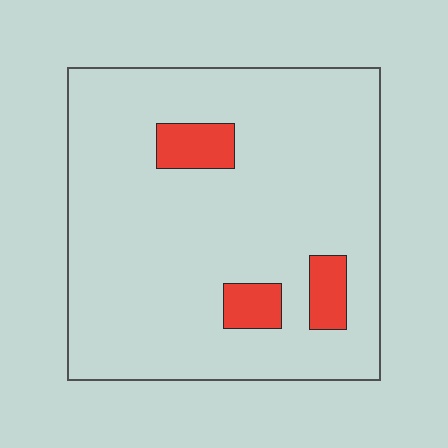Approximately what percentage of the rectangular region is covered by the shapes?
Approximately 10%.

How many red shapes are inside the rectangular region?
3.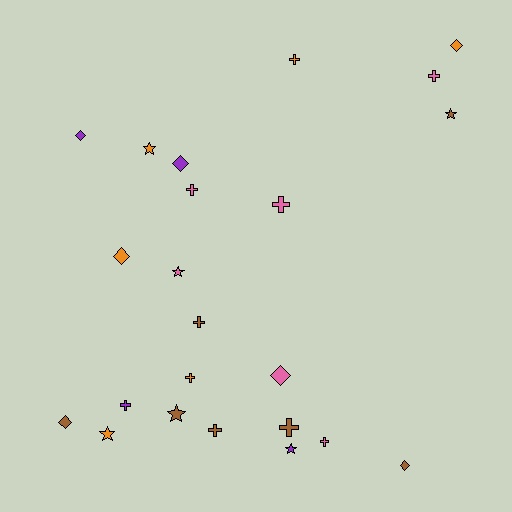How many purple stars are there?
There is 1 purple star.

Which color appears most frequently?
Brown, with 7 objects.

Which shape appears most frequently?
Cross, with 10 objects.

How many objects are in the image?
There are 23 objects.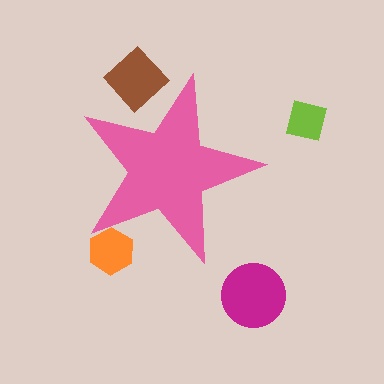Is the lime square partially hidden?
No, the lime square is fully visible.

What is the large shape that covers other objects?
A pink star.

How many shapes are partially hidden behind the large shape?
2 shapes are partially hidden.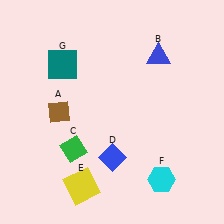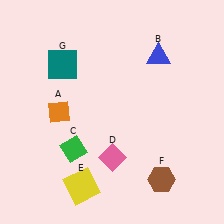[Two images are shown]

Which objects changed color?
A changed from brown to orange. D changed from blue to pink. F changed from cyan to brown.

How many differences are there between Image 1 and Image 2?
There are 3 differences between the two images.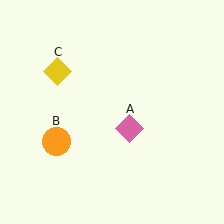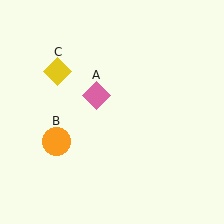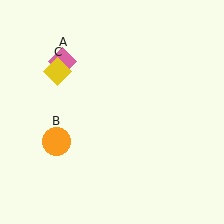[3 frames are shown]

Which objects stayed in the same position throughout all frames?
Orange circle (object B) and yellow diamond (object C) remained stationary.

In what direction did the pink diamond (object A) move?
The pink diamond (object A) moved up and to the left.